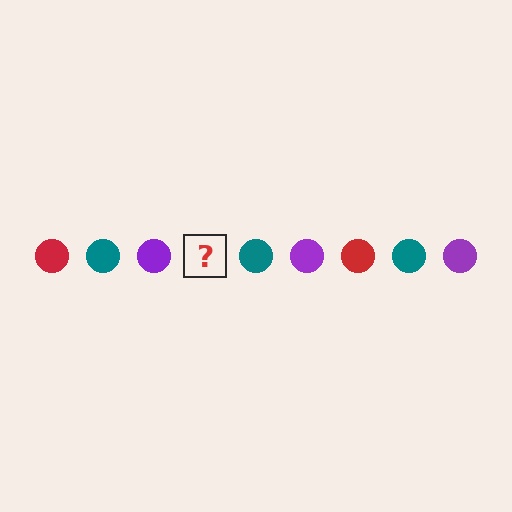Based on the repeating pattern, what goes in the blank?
The blank should be a red circle.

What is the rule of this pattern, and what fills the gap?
The rule is that the pattern cycles through red, teal, purple circles. The gap should be filled with a red circle.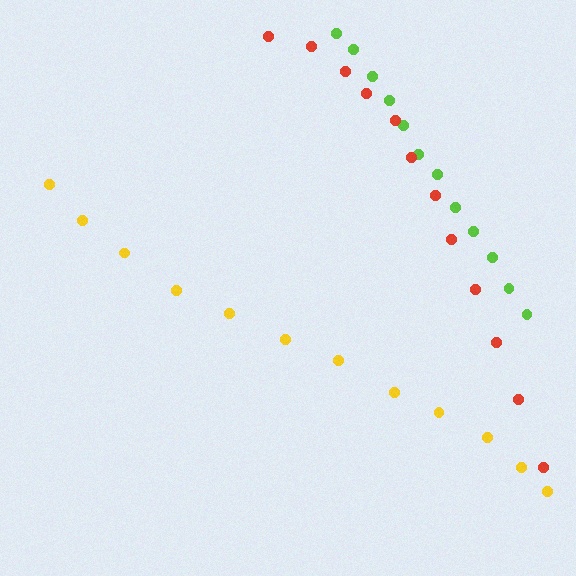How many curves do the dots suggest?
There are 3 distinct paths.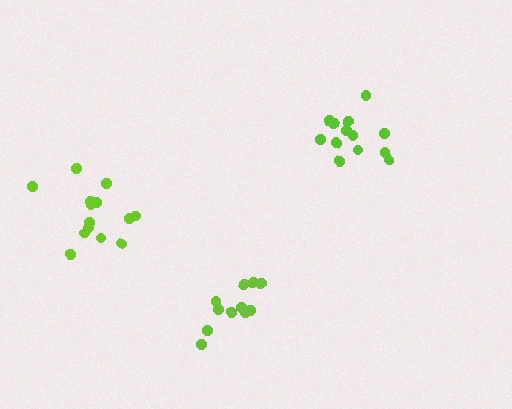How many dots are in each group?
Group 1: 11 dots, Group 2: 13 dots, Group 3: 14 dots (38 total).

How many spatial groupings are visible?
There are 3 spatial groupings.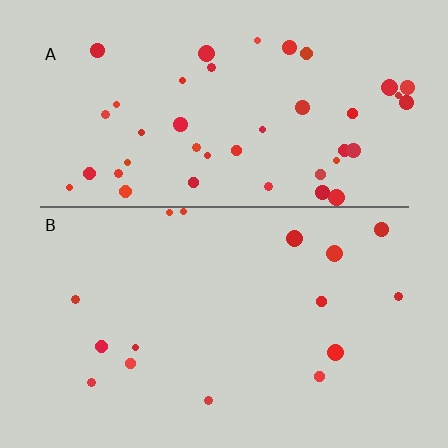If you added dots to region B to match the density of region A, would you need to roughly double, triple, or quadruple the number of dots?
Approximately triple.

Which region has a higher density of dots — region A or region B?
A (the top).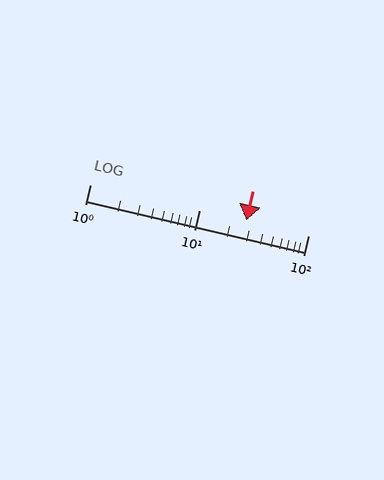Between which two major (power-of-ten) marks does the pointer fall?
The pointer is between 10 and 100.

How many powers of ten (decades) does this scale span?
The scale spans 2 decades, from 1 to 100.